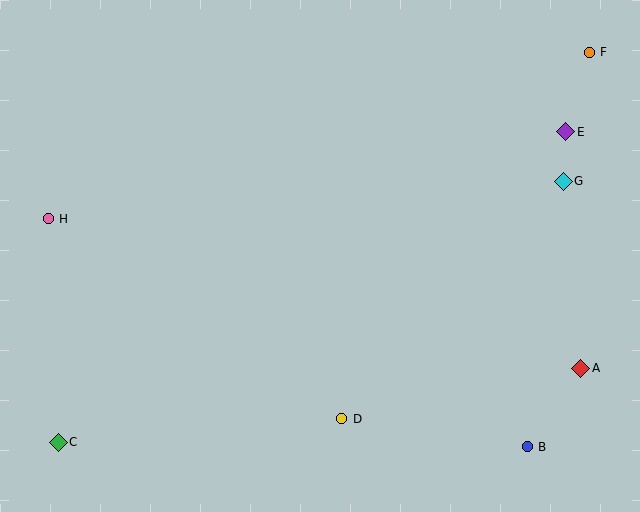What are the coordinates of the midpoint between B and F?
The midpoint between B and F is at (558, 249).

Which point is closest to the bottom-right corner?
Point B is closest to the bottom-right corner.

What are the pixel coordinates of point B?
Point B is at (527, 447).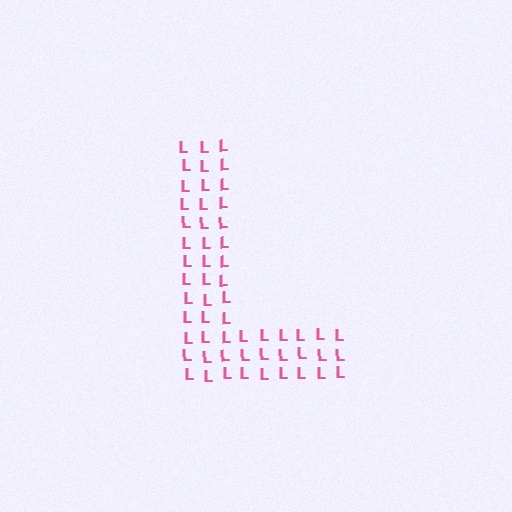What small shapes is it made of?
It is made of small letter L's.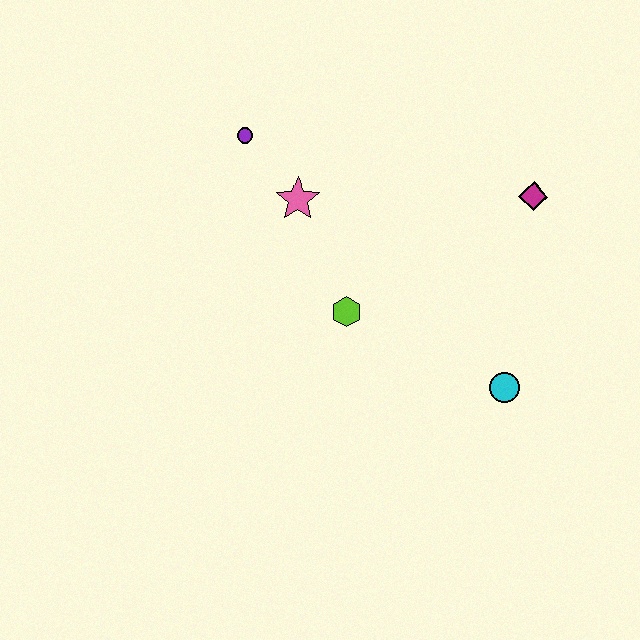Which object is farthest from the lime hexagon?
The magenta diamond is farthest from the lime hexagon.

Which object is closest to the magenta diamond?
The cyan circle is closest to the magenta diamond.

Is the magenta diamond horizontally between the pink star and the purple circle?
No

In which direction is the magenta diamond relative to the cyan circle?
The magenta diamond is above the cyan circle.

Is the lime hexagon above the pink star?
No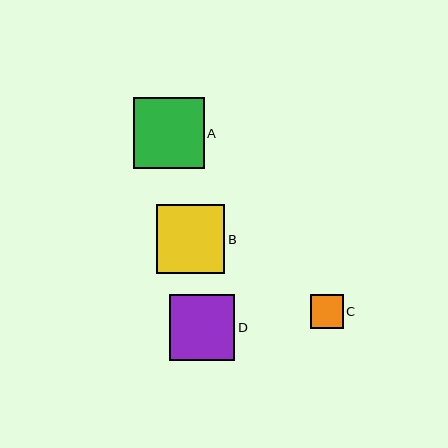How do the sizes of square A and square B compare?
Square A and square B are approximately the same size.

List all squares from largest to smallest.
From largest to smallest: A, B, D, C.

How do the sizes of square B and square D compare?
Square B and square D are approximately the same size.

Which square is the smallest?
Square C is the smallest with a size of approximately 33 pixels.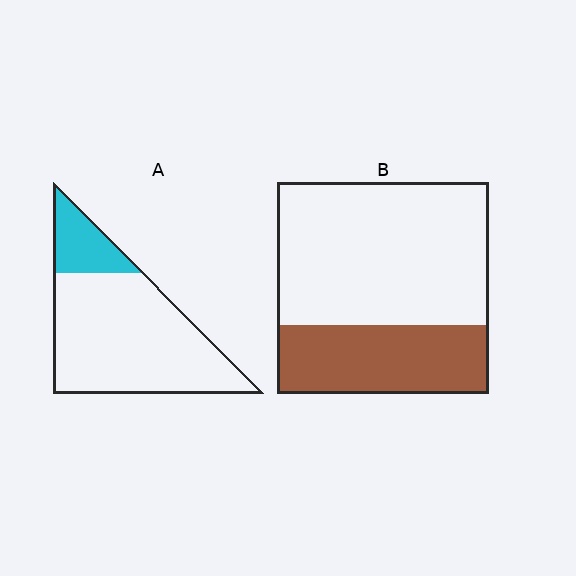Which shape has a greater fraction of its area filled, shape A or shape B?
Shape B.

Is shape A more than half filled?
No.